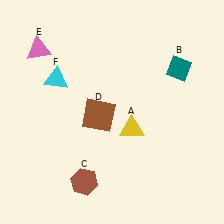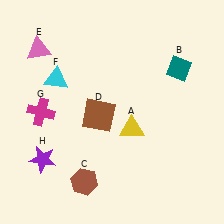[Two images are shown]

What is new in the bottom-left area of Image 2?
A purple star (H) was added in the bottom-left area of Image 2.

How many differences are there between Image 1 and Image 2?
There are 2 differences between the two images.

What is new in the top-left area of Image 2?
A magenta cross (G) was added in the top-left area of Image 2.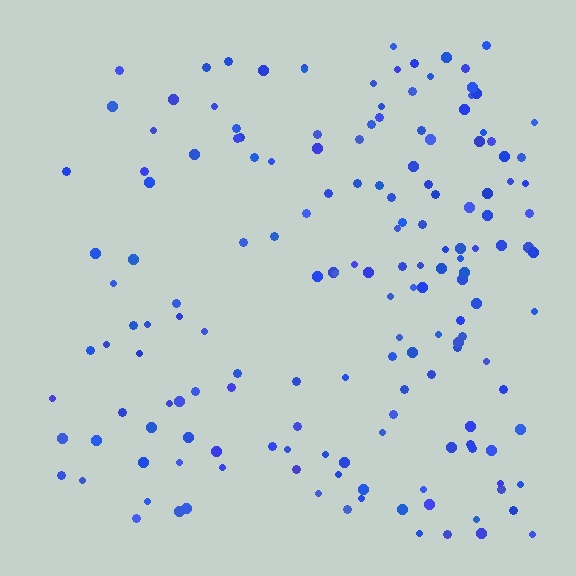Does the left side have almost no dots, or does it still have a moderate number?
Still a moderate number, just noticeably fewer than the right.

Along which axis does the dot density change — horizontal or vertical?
Horizontal.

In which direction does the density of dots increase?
From left to right, with the right side densest.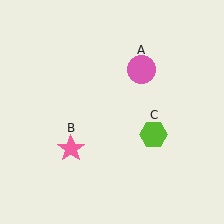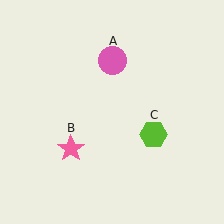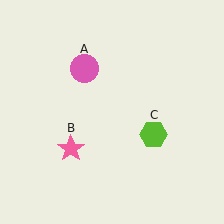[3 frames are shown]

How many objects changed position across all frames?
1 object changed position: pink circle (object A).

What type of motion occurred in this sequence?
The pink circle (object A) rotated counterclockwise around the center of the scene.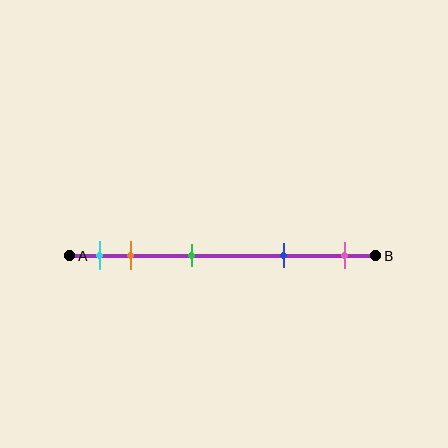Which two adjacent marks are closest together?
The cyan and orange marks are the closest adjacent pair.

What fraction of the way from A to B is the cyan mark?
The cyan mark is approximately 10% (0.1) of the way from A to B.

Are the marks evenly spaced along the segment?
No, the marks are not evenly spaced.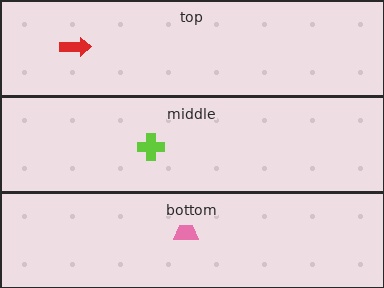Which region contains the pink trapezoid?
The bottom region.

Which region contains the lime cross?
The middle region.